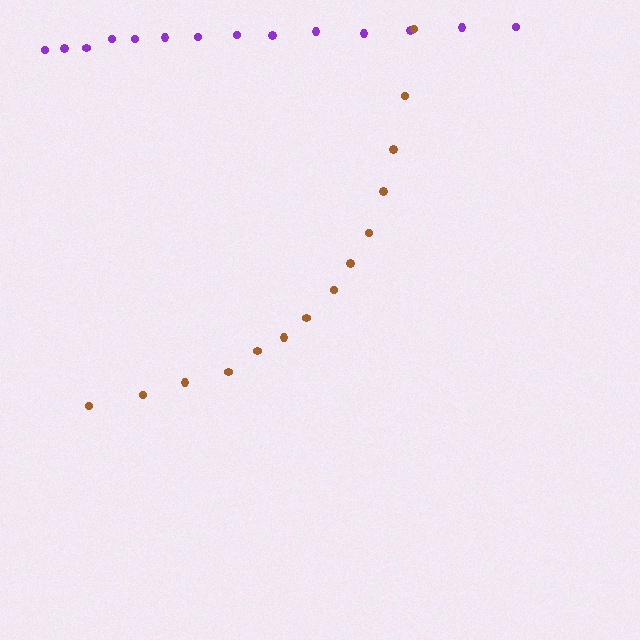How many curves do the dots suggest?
There are 2 distinct paths.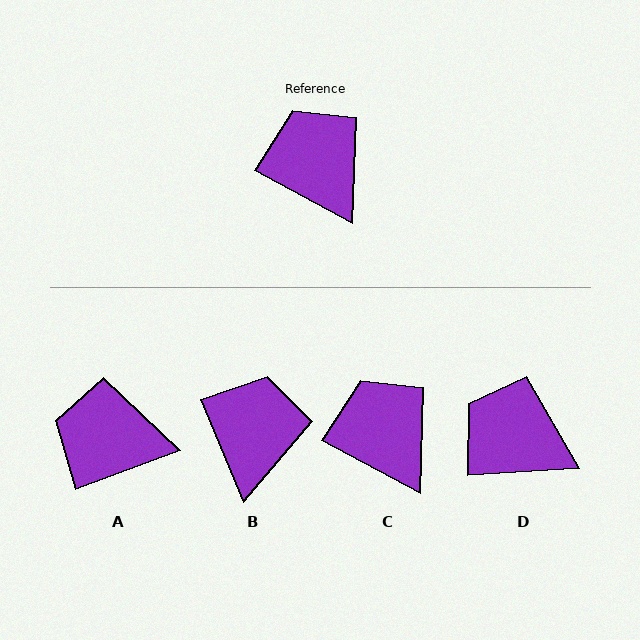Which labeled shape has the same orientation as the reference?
C.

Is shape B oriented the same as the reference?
No, it is off by about 39 degrees.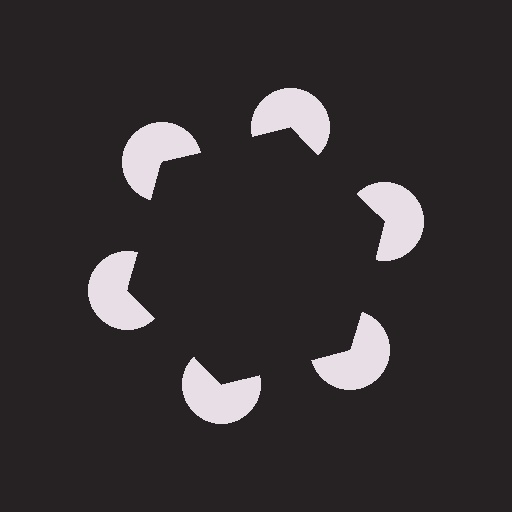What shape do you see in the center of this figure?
An illusory hexagon — its edges are inferred from the aligned wedge cuts in the pac-man discs, not physically drawn.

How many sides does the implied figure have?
6 sides.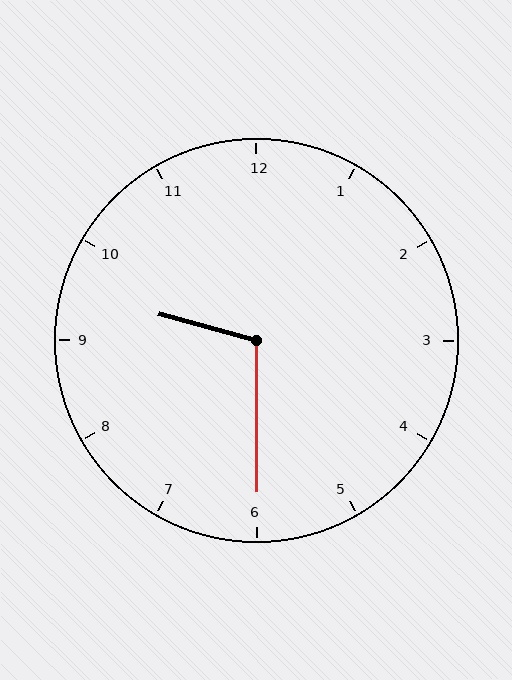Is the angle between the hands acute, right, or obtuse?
It is obtuse.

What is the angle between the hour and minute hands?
Approximately 105 degrees.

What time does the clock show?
9:30.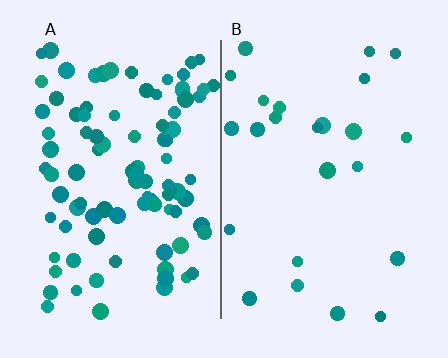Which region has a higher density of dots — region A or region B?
A (the left).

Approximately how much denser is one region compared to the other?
Approximately 4.0× — region A over region B.